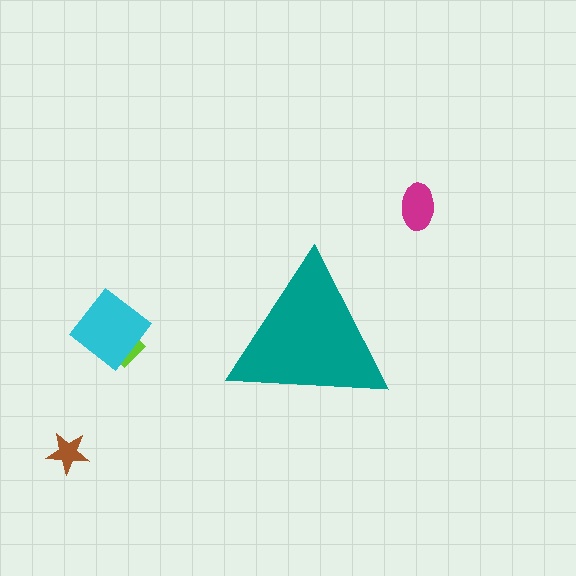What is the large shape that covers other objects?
A teal triangle.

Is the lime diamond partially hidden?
No, the lime diamond is fully visible.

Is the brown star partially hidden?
No, the brown star is fully visible.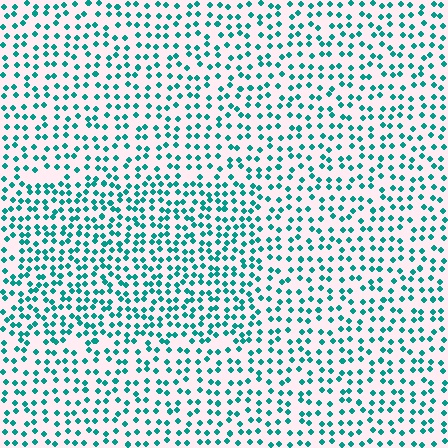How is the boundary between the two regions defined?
The boundary is defined by a change in element density (approximately 1.5x ratio). All elements are the same color, size, and shape.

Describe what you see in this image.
The image contains small teal elements arranged at two different densities. A rectangle-shaped region is visible where the elements are more densely packed than the surrounding area.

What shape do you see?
I see a rectangle.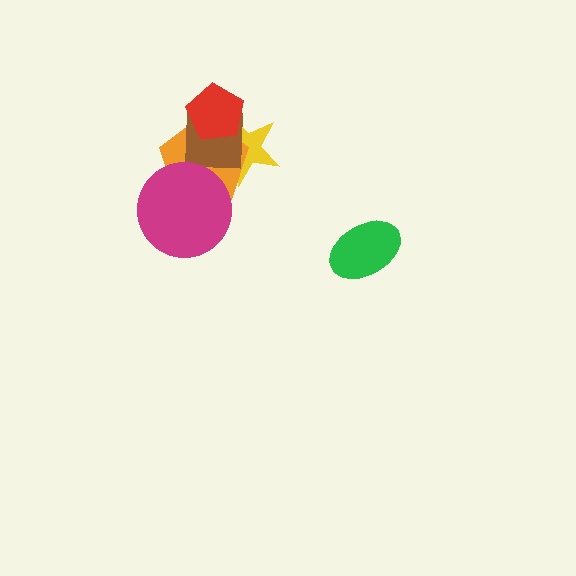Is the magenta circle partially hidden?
No, no other shape covers it.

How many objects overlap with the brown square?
4 objects overlap with the brown square.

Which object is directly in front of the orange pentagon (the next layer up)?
The brown square is directly in front of the orange pentagon.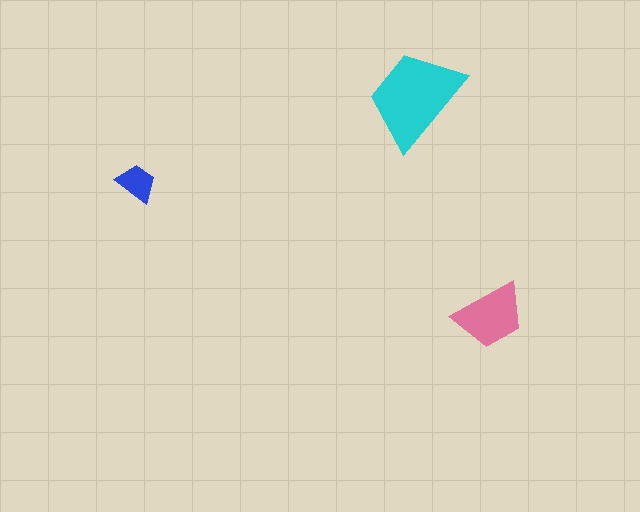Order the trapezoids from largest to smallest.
the cyan one, the pink one, the blue one.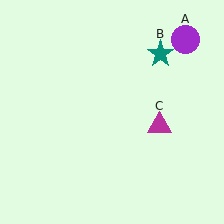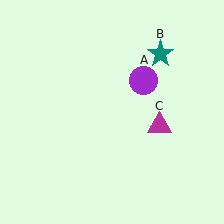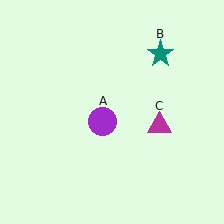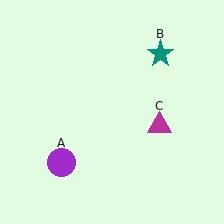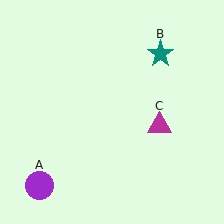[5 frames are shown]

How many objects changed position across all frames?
1 object changed position: purple circle (object A).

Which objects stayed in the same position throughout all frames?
Teal star (object B) and magenta triangle (object C) remained stationary.